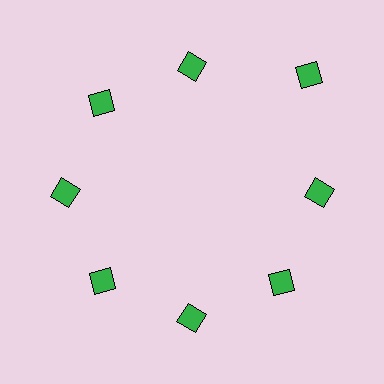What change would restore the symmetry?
The symmetry would be restored by moving it inward, back onto the ring so that all 8 diamonds sit at equal angles and equal distance from the center.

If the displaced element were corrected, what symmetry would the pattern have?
It would have 8-fold rotational symmetry — the pattern would map onto itself every 45 degrees.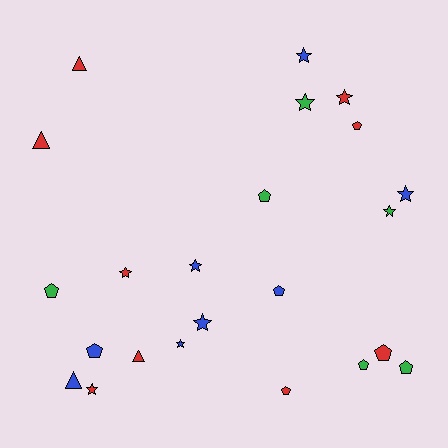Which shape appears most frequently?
Star, with 10 objects.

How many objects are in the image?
There are 23 objects.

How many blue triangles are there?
There is 1 blue triangle.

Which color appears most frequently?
Red, with 9 objects.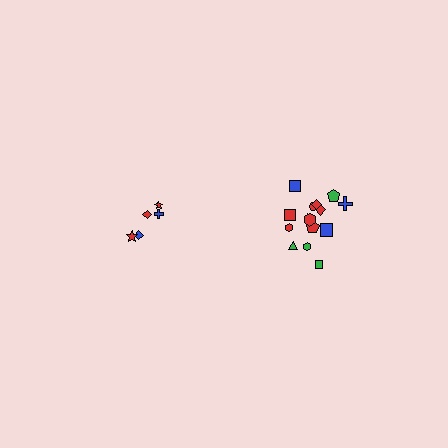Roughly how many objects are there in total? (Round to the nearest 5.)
Roughly 20 objects in total.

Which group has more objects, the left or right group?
The right group.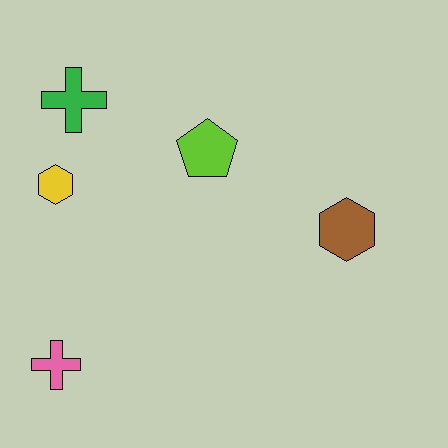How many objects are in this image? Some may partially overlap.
There are 5 objects.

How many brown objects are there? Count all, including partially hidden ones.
There is 1 brown object.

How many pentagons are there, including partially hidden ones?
There is 1 pentagon.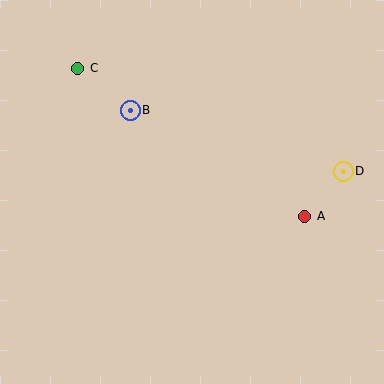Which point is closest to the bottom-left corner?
Point B is closest to the bottom-left corner.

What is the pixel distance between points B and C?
The distance between B and C is 67 pixels.